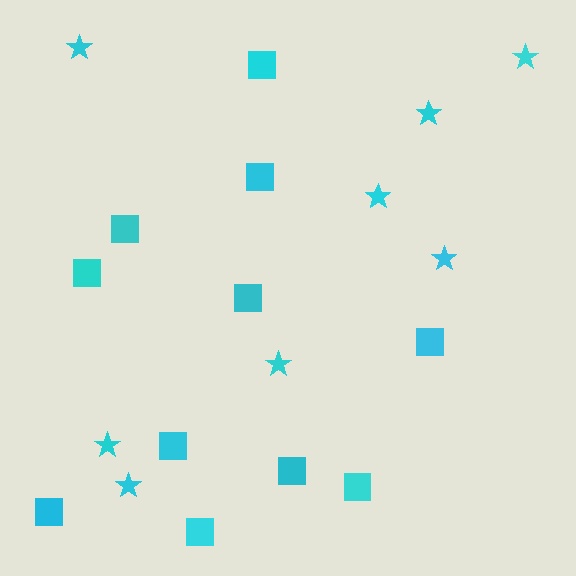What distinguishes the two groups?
There are 2 groups: one group of stars (8) and one group of squares (11).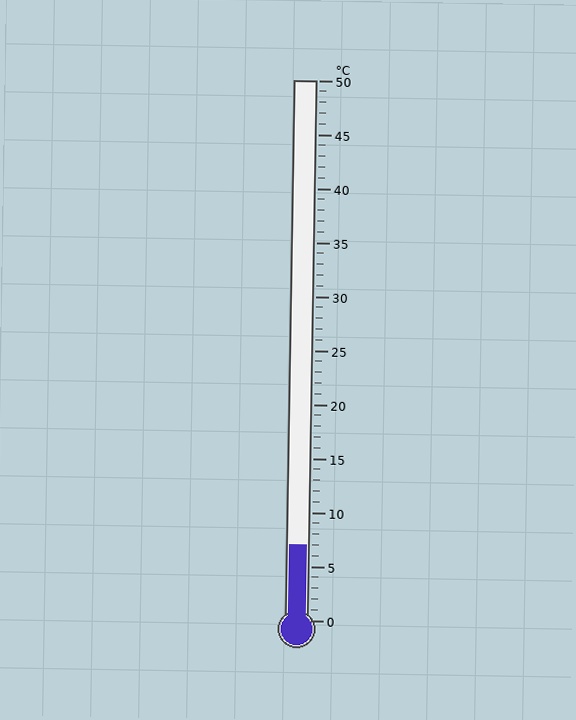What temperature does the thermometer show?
The thermometer shows approximately 7°C.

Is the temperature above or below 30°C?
The temperature is below 30°C.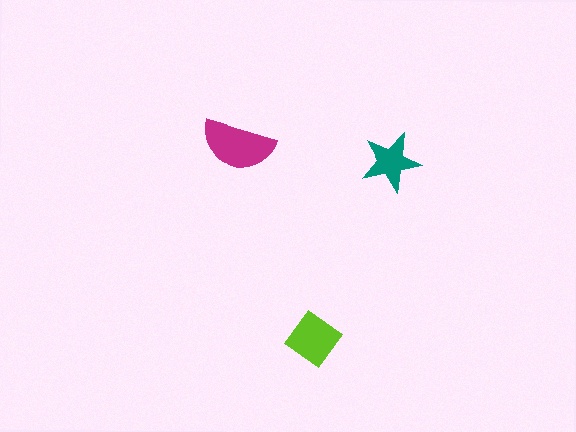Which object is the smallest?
The teal star.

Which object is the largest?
The magenta semicircle.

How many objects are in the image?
There are 3 objects in the image.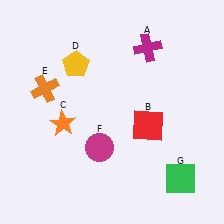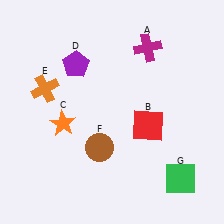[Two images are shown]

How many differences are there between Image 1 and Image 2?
There are 2 differences between the two images.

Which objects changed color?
D changed from yellow to purple. F changed from magenta to brown.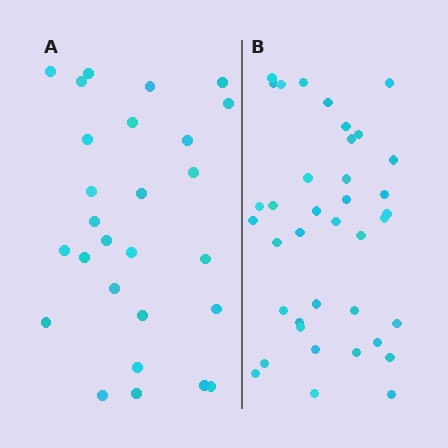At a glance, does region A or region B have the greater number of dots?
Region B (the right region) has more dots.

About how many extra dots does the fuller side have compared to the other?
Region B has roughly 12 or so more dots than region A.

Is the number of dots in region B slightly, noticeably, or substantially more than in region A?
Region B has noticeably more, but not dramatically so. The ratio is roughly 1.4 to 1.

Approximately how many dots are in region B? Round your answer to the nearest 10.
About 40 dots. (The exact count is 38, which rounds to 40.)